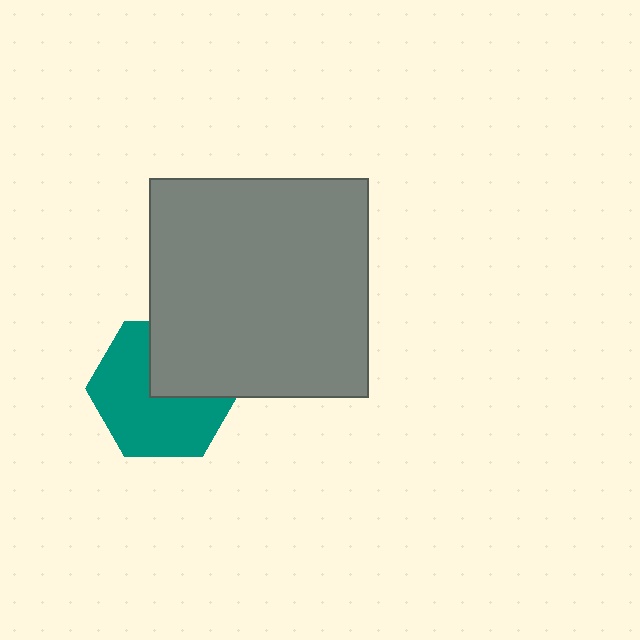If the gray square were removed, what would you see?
You would see the complete teal hexagon.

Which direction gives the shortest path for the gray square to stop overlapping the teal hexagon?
Moving up gives the shortest separation.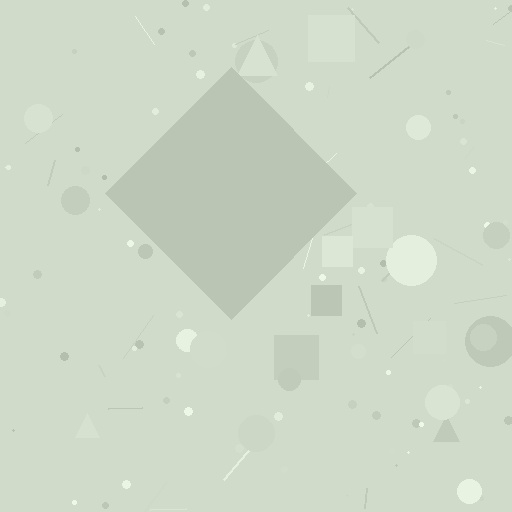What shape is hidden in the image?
A diamond is hidden in the image.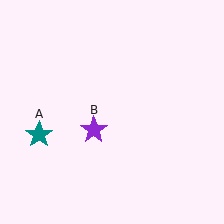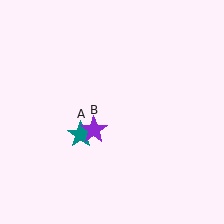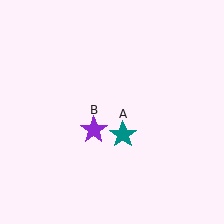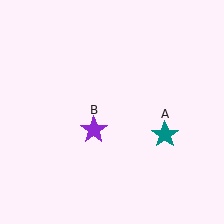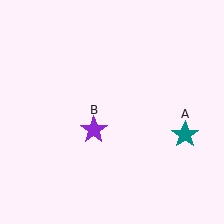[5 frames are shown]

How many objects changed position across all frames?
1 object changed position: teal star (object A).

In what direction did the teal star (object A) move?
The teal star (object A) moved right.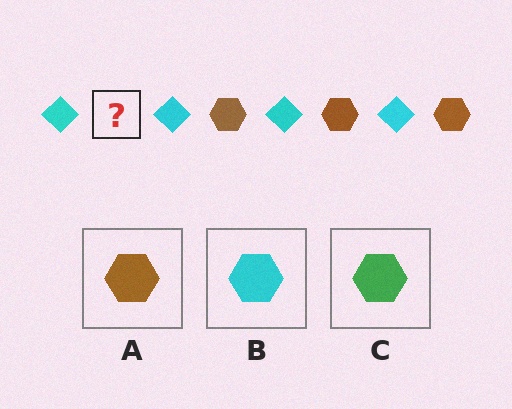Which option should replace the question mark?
Option A.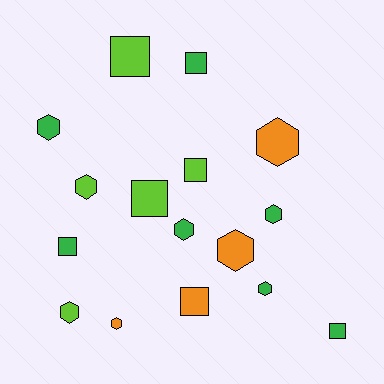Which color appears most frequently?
Green, with 7 objects.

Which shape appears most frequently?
Hexagon, with 9 objects.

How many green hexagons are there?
There are 4 green hexagons.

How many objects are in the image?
There are 16 objects.